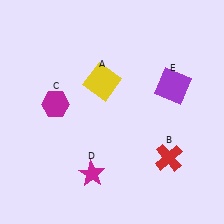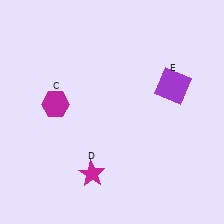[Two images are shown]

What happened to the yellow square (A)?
The yellow square (A) was removed in Image 2. It was in the top-left area of Image 1.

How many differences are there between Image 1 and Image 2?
There are 2 differences between the two images.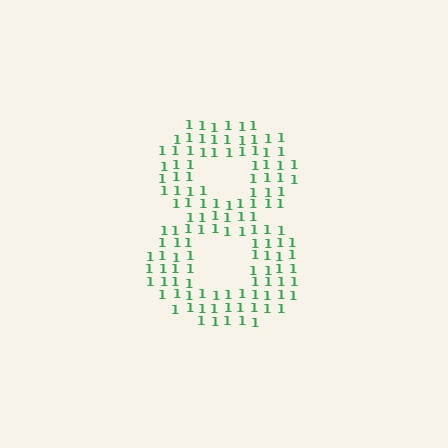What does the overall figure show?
The overall figure shows the digit 8.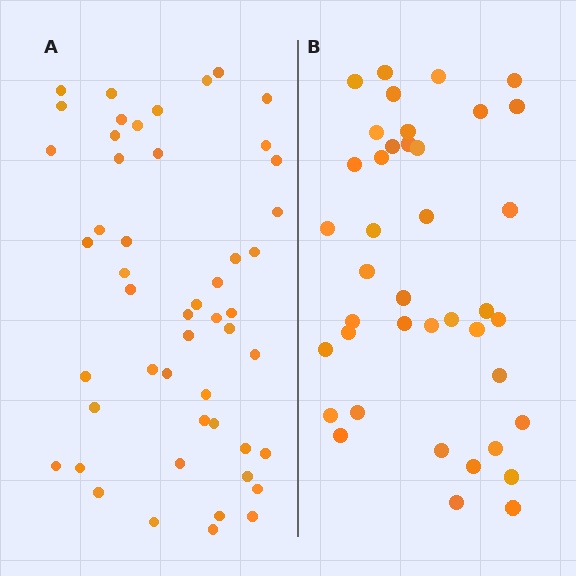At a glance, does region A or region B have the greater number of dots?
Region A (the left region) has more dots.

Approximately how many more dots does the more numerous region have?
Region A has roughly 10 or so more dots than region B.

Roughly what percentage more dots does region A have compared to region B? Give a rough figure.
About 25% more.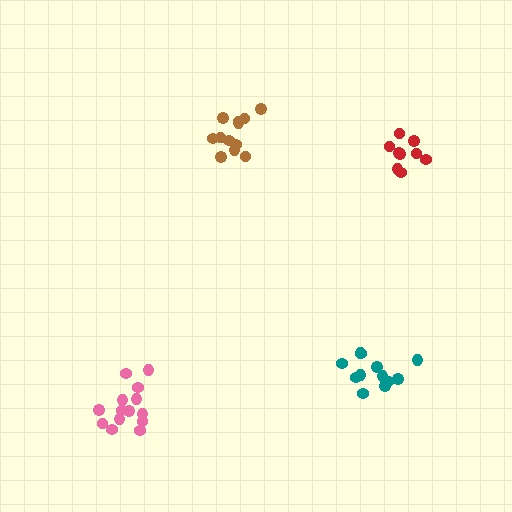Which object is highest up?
The brown cluster is topmost.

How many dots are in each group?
Group 1: 12 dots, Group 2: 14 dots, Group 3: 12 dots, Group 4: 9 dots (47 total).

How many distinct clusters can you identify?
There are 4 distinct clusters.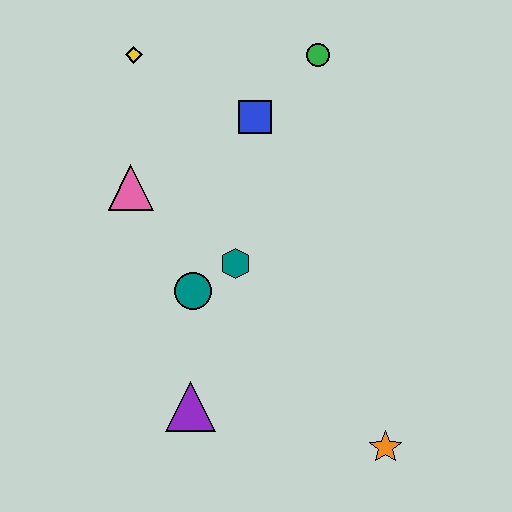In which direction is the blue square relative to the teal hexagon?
The blue square is above the teal hexagon.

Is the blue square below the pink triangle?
No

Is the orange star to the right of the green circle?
Yes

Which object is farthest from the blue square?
The orange star is farthest from the blue square.